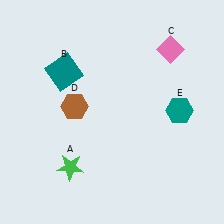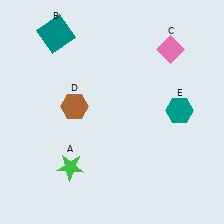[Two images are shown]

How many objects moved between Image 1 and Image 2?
1 object moved between the two images.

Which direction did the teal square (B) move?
The teal square (B) moved up.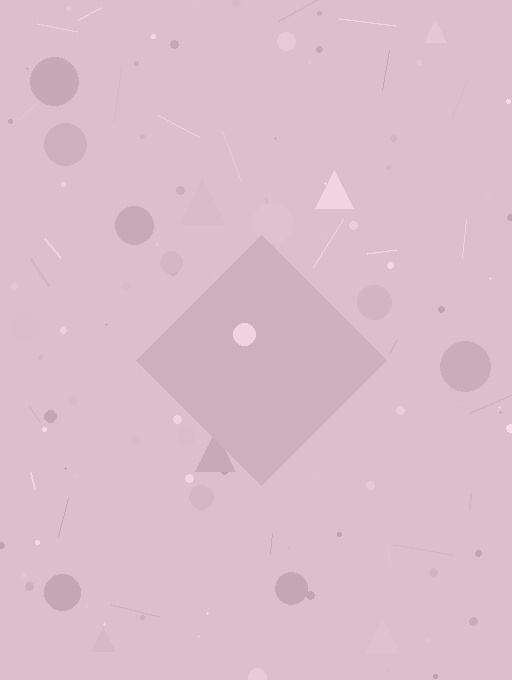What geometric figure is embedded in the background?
A diamond is embedded in the background.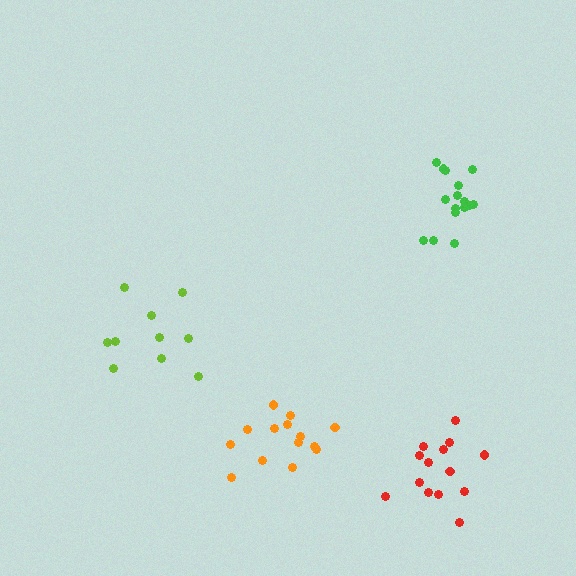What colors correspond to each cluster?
The clusters are colored: lime, orange, red, green.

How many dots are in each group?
Group 1: 10 dots, Group 2: 14 dots, Group 3: 14 dots, Group 4: 16 dots (54 total).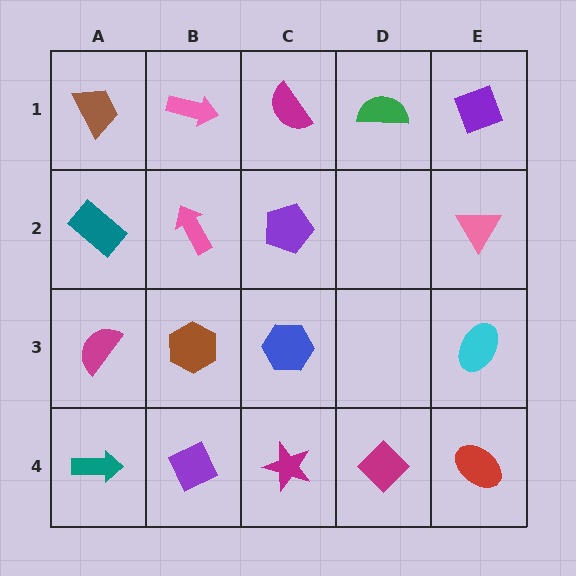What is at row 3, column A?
A magenta semicircle.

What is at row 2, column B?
A pink arrow.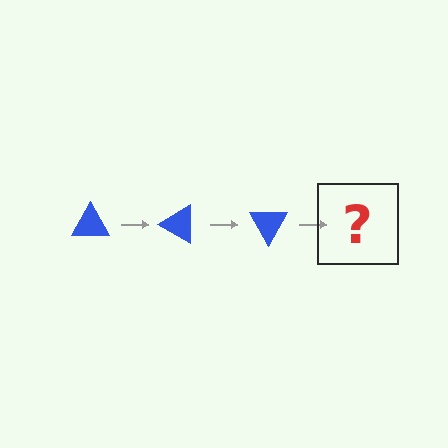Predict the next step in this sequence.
The next step is a blue triangle rotated 90 degrees.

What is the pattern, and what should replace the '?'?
The pattern is that the triangle rotates 30 degrees each step. The '?' should be a blue triangle rotated 90 degrees.